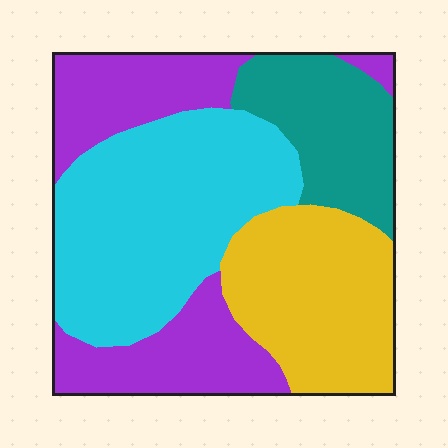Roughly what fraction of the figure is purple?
Purple takes up about one quarter (1/4) of the figure.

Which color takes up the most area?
Cyan, at roughly 35%.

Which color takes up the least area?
Teal, at roughly 15%.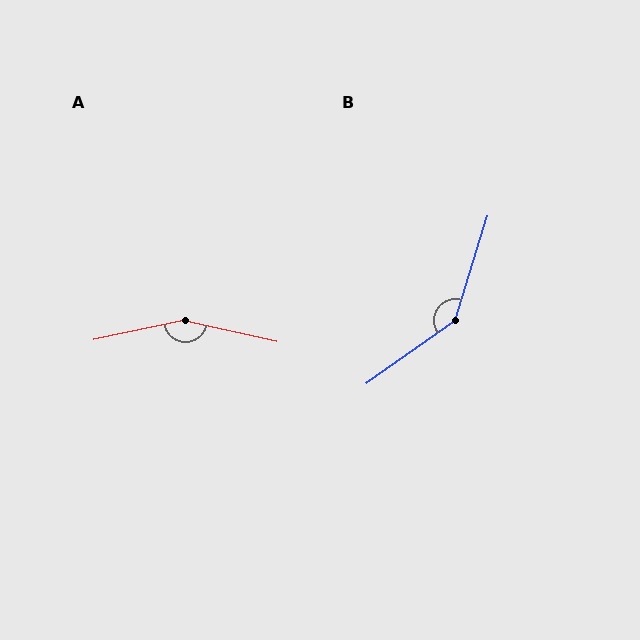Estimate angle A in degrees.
Approximately 155 degrees.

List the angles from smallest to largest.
B (143°), A (155°).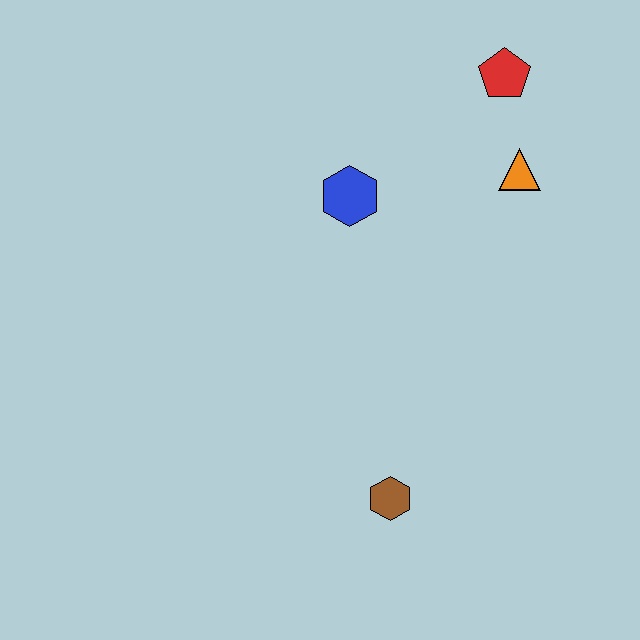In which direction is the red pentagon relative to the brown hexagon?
The red pentagon is above the brown hexagon.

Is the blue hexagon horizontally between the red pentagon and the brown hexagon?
No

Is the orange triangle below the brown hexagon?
No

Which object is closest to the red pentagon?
The orange triangle is closest to the red pentagon.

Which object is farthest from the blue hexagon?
The brown hexagon is farthest from the blue hexagon.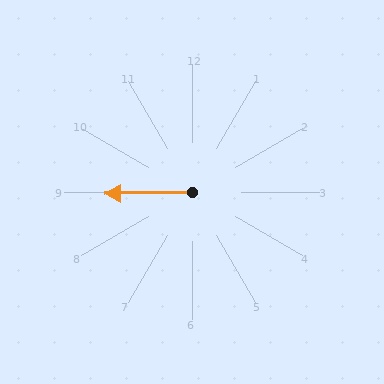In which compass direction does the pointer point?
West.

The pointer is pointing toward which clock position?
Roughly 9 o'clock.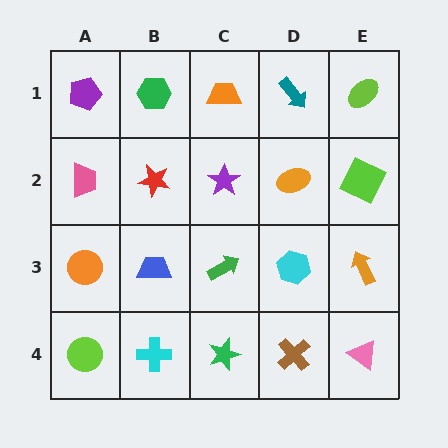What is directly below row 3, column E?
A pink triangle.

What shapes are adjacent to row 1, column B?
A red star (row 2, column B), a purple pentagon (row 1, column A), an orange trapezoid (row 1, column C).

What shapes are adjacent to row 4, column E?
An orange arrow (row 3, column E), a brown cross (row 4, column D).